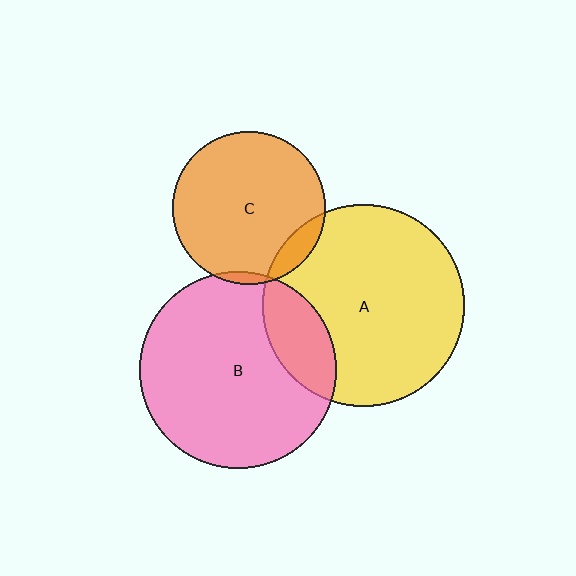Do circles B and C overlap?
Yes.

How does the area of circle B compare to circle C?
Approximately 1.6 times.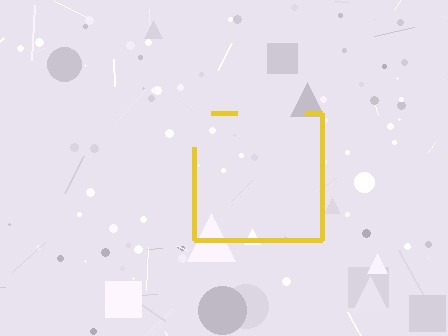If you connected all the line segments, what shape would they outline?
They would outline a square.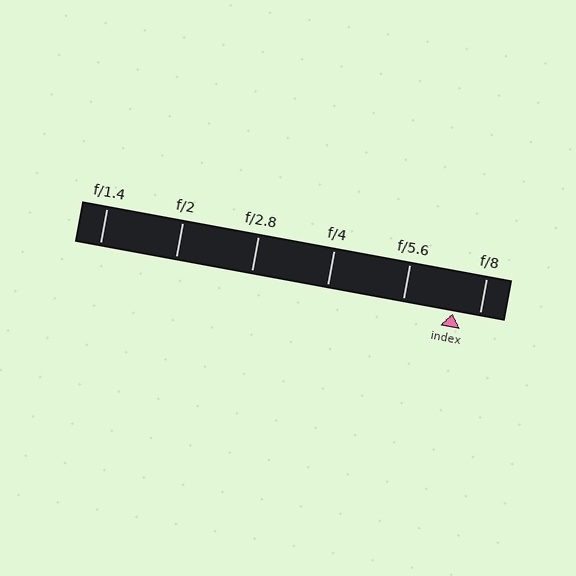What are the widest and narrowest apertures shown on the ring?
The widest aperture shown is f/1.4 and the narrowest is f/8.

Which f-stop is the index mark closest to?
The index mark is closest to f/8.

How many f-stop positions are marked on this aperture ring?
There are 6 f-stop positions marked.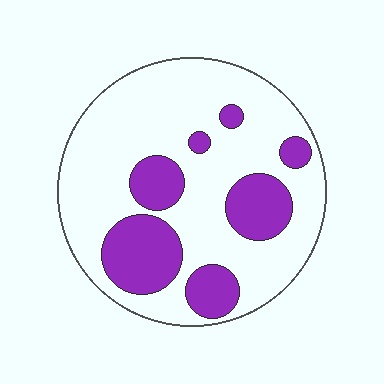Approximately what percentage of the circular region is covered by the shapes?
Approximately 25%.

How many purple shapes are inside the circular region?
7.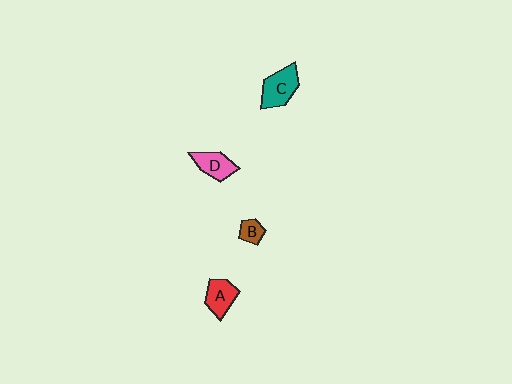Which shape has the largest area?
Shape C (teal).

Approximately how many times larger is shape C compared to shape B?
Approximately 2.3 times.